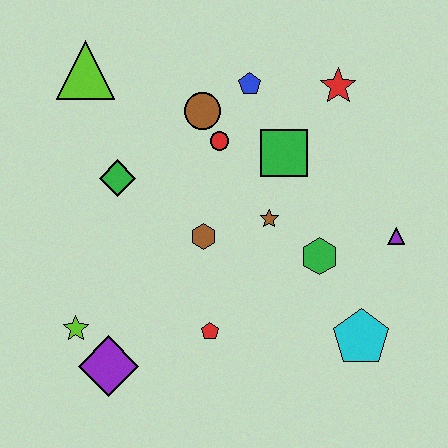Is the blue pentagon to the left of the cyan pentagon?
Yes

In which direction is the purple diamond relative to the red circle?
The purple diamond is below the red circle.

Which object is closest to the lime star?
The purple diamond is closest to the lime star.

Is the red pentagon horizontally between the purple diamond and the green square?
Yes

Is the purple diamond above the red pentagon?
No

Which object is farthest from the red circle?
The purple diamond is farthest from the red circle.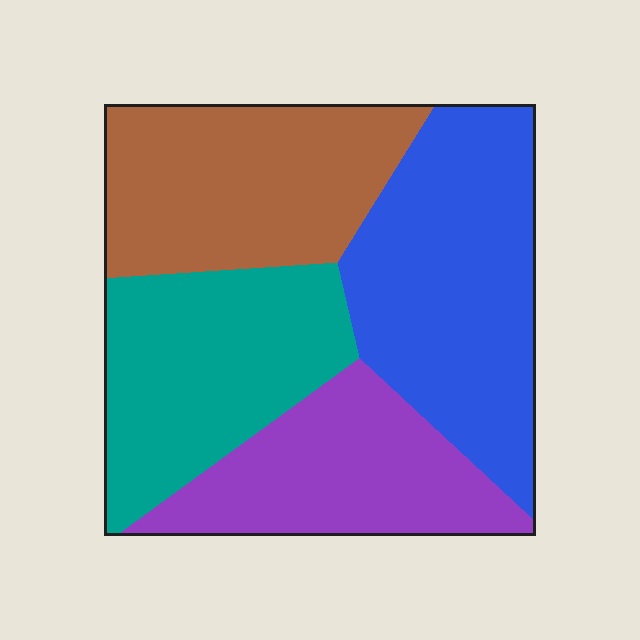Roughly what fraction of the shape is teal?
Teal covers around 25% of the shape.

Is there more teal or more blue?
Blue.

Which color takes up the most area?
Blue, at roughly 30%.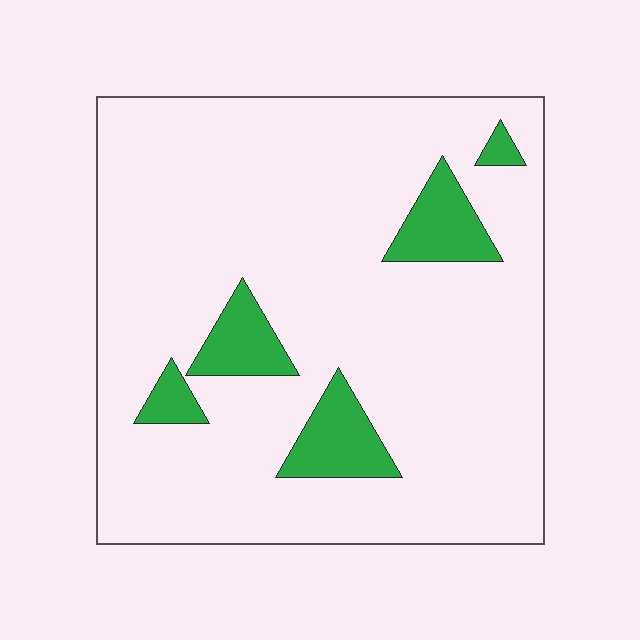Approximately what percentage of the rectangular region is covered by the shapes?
Approximately 10%.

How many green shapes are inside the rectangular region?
5.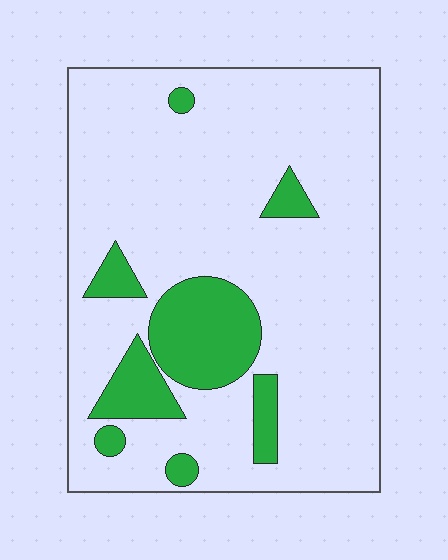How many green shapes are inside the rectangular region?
8.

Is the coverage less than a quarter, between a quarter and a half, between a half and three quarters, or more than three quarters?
Less than a quarter.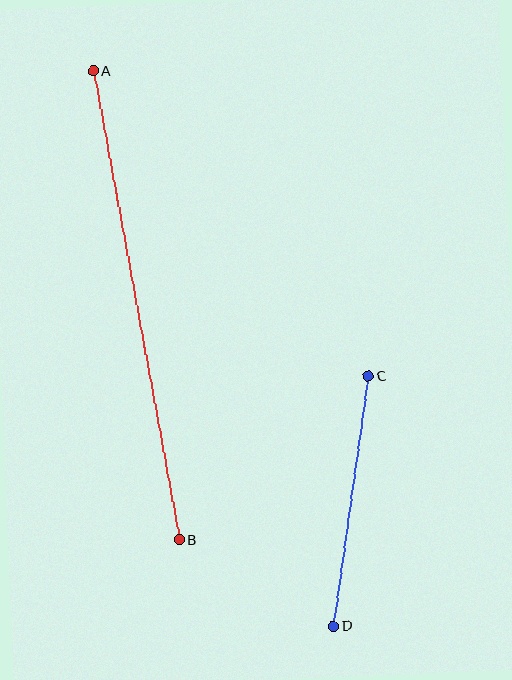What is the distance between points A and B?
The distance is approximately 477 pixels.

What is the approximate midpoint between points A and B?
The midpoint is at approximately (136, 306) pixels.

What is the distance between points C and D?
The distance is approximately 252 pixels.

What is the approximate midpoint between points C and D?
The midpoint is at approximately (351, 501) pixels.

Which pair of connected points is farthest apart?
Points A and B are farthest apart.